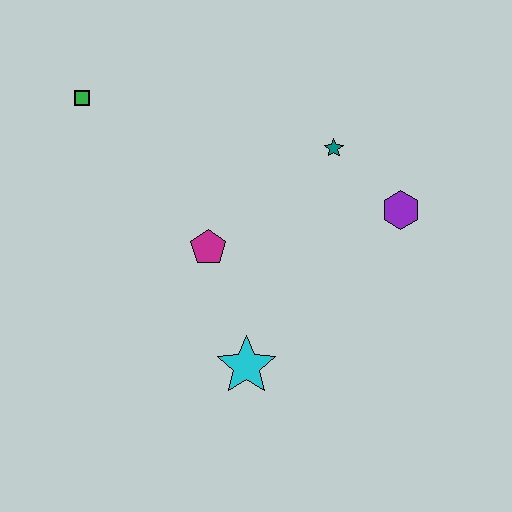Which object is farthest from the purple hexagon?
The green square is farthest from the purple hexagon.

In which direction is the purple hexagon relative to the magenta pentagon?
The purple hexagon is to the right of the magenta pentagon.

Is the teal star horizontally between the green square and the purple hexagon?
Yes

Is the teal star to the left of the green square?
No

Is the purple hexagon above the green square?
No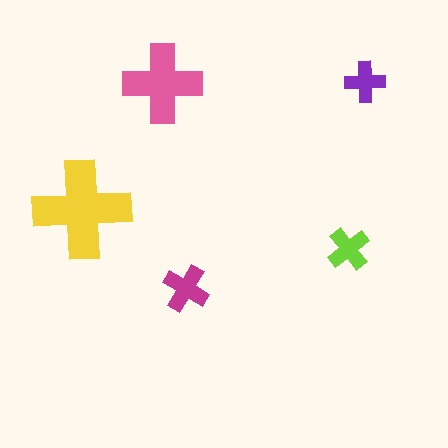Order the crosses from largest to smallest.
the yellow one, the pink one, the magenta one, the lime one, the purple one.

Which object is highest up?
The purple cross is topmost.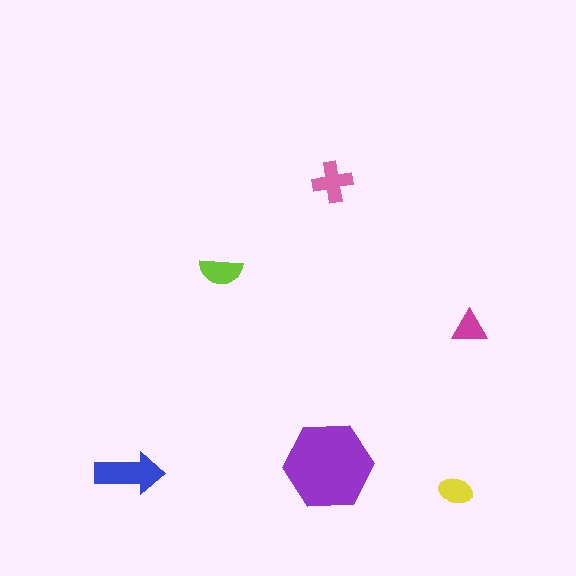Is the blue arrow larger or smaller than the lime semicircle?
Larger.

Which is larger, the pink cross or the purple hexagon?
The purple hexagon.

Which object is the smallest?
The magenta triangle.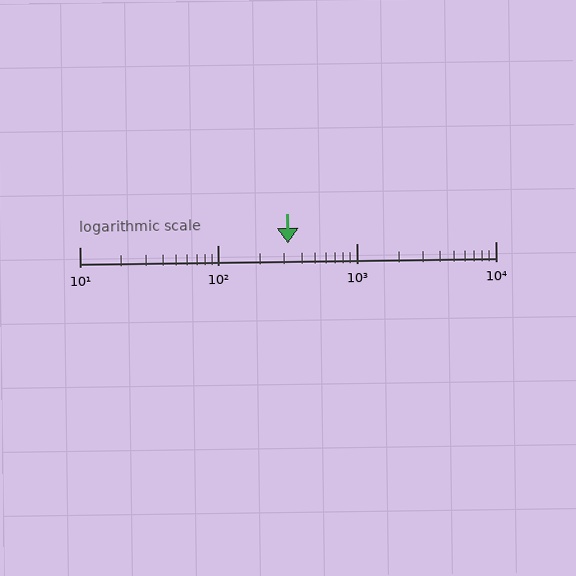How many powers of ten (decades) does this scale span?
The scale spans 3 decades, from 10 to 10000.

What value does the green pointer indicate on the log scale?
The pointer indicates approximately 320.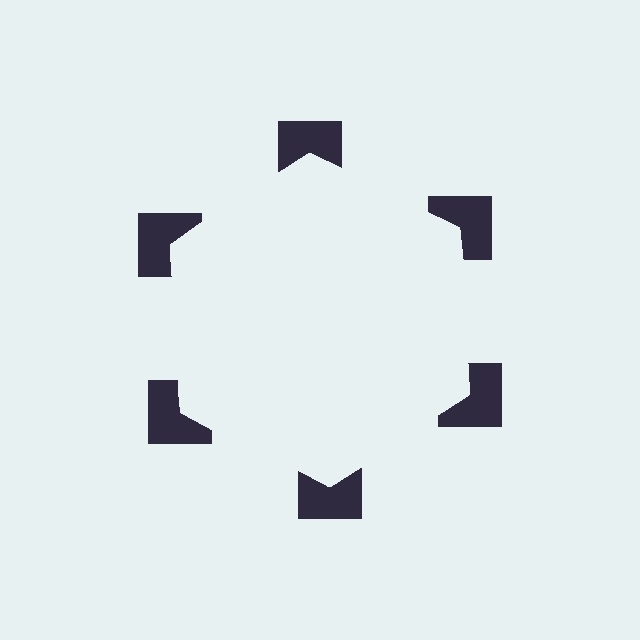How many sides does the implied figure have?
6 sides.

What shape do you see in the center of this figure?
An illusory hexagon — its edges are inferred from the aligned wedge cuts in the notched squares, not physically drawn.